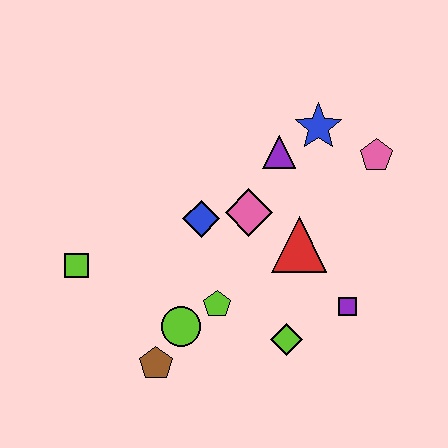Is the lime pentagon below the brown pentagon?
No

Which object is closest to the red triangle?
The pink diamond is closest to the red triangle.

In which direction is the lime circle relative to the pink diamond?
The lime circle is below the pink diamond.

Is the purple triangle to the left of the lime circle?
No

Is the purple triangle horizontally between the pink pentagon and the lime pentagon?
Yes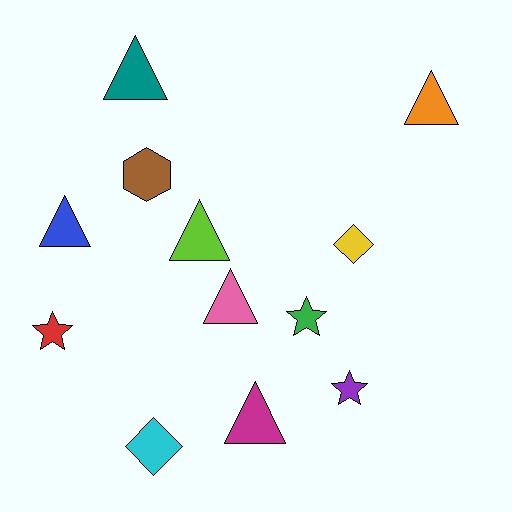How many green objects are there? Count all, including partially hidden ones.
There is 1 green object.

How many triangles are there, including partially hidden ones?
There are 6 triangles.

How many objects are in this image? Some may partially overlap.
There are 12 objects.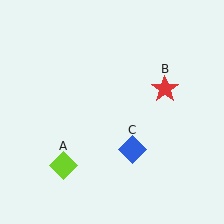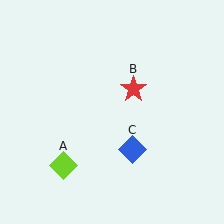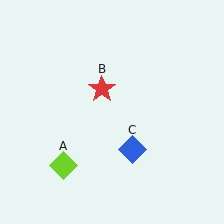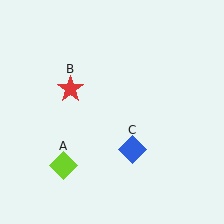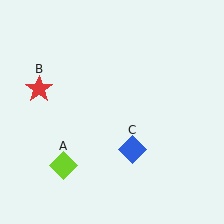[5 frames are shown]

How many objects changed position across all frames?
1 object changed position: red star (object B).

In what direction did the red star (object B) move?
The red star (object B) moved left.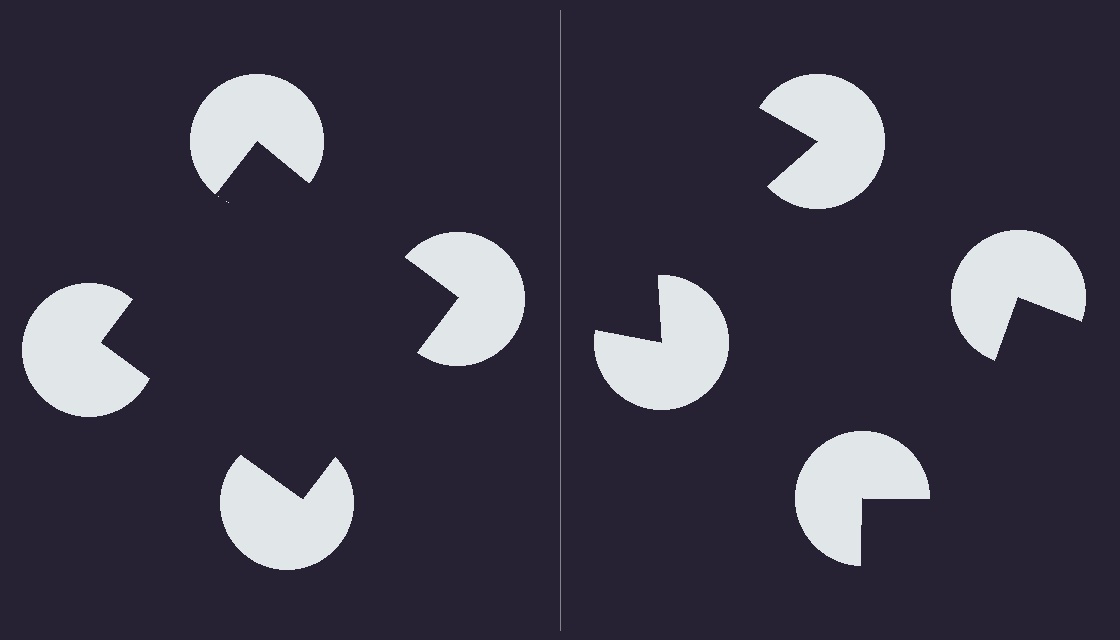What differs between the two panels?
The pac-man discs are positioned identically on both sides; only the wedge orientations differ. On the left they align to a square; on the right they are misaligned.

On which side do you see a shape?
An illusory square appears on the left side. On the right side the wedge cuts are rotated, so no coherent shape forms.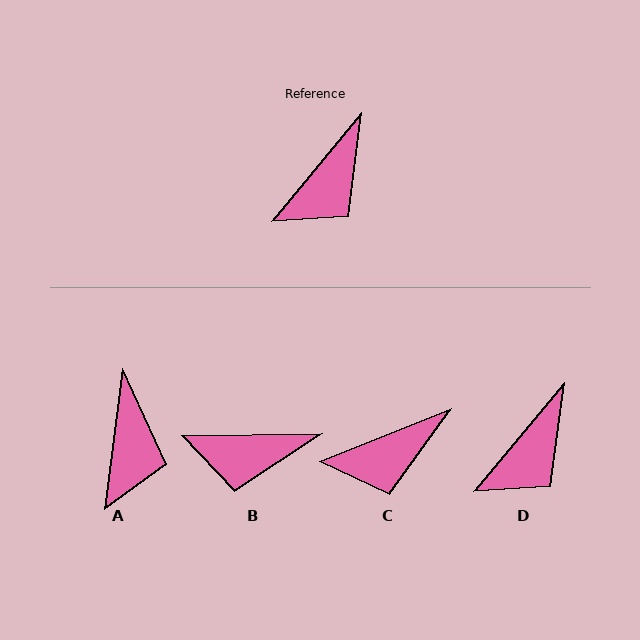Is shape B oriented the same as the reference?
No, it is off by about 49 degrees.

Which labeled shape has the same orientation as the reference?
D.